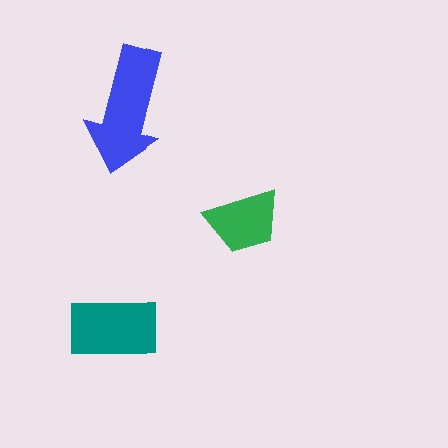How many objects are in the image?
There are 3 objects in the image.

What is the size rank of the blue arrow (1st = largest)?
1st.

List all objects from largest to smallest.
The blue arrow, the teal rectangle, the green trapezoid.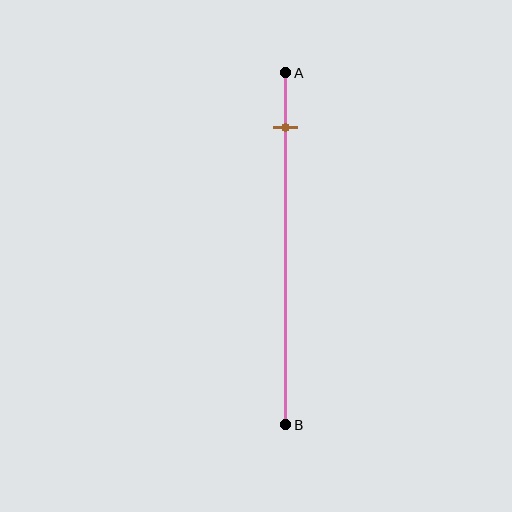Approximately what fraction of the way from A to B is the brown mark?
The brown mark is approximately 15% of the way from A to B.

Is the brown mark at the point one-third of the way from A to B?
No, the mark is at about 15% from A, not at the 33% one-third point.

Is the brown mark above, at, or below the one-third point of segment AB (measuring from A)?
The brown mark is above the one-third point of segment AB.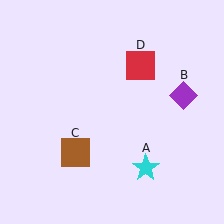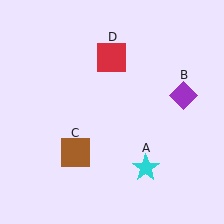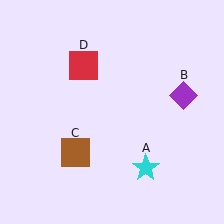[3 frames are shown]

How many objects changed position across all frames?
1 object changed position: red square (object D).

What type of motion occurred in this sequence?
The red square (object D) rotated counterclockwise around the center of the scene.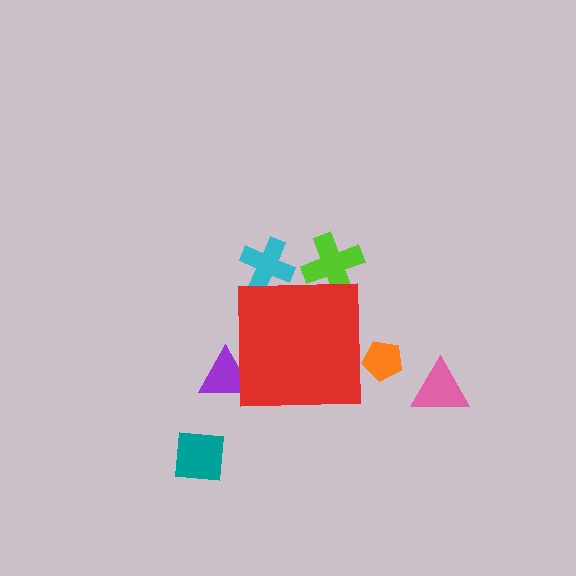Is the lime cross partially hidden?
Yes, the lime cross is partially hidden behind the red square.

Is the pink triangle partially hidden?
No, the pink triangle is fully visible.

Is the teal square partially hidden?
No, the teal square is fully visible.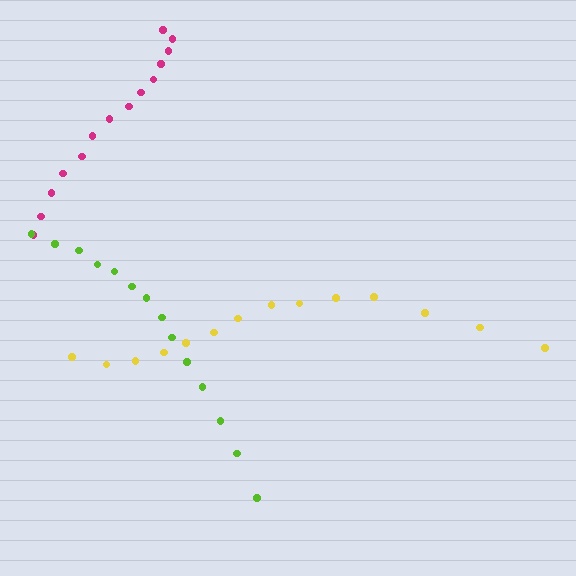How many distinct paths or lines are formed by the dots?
There are 3 distinct paths.